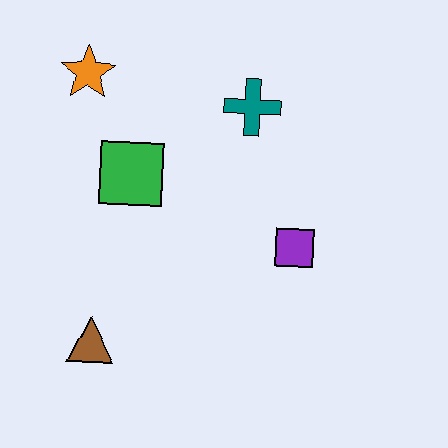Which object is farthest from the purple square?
The orange star is farthest from the purple square.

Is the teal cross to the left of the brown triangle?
No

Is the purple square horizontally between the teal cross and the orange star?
No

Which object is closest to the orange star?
The green square is closest to the orange star.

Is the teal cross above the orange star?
No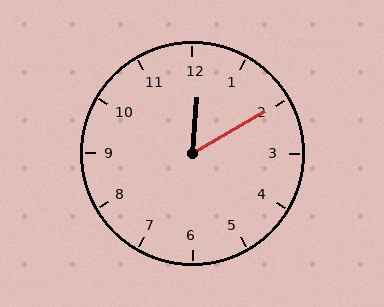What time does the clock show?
12:10.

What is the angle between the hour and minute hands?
Approximately 55 degrees.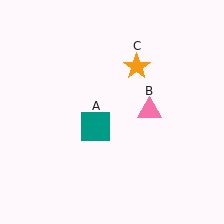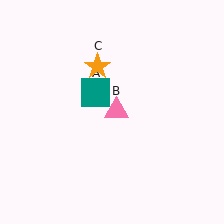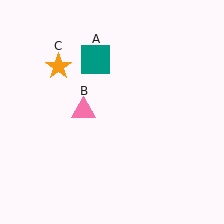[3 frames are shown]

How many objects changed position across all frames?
3 objects changed position: teal square (object A), pink triangle (object B), orange star (object C).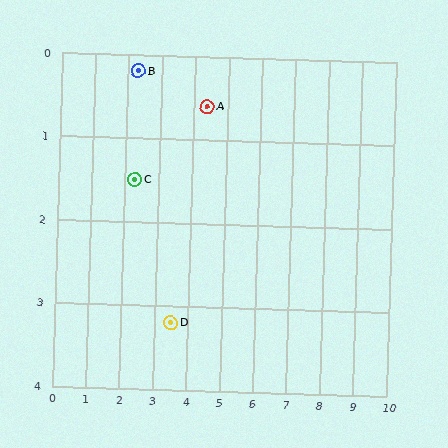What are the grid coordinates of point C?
Point C is at approximately (2.3, 1.5).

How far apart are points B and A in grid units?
Points B and A are about 2.1 grid units apart.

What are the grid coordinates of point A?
Point A is at approximately (4.4, 0.6).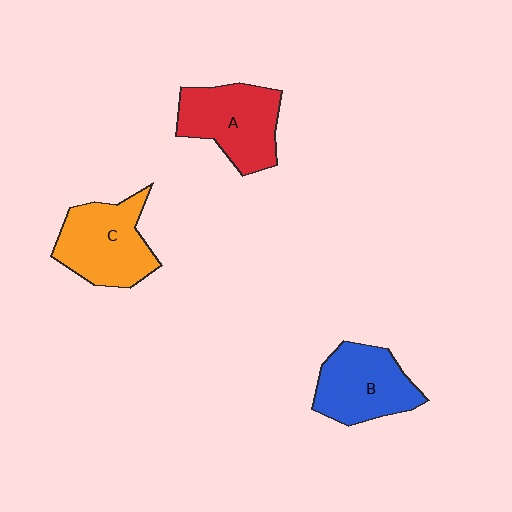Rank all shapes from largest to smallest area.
From largest to smallest: C (orange), A (red), B (blue).